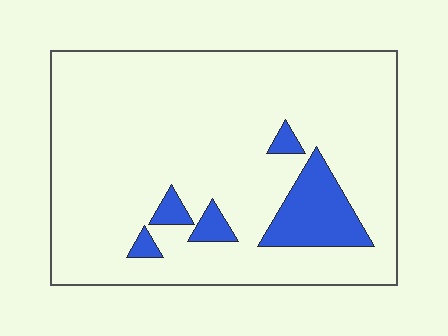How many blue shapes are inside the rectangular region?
5.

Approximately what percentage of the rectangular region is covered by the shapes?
Approximately 10%.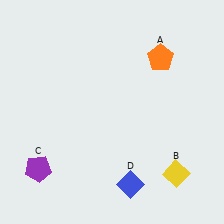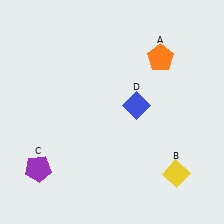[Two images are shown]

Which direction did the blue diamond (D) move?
The blue diamond (D) moved up.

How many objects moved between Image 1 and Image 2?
1 object moved between the two images.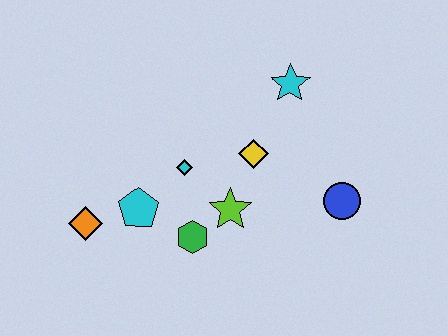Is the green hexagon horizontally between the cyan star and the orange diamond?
Yes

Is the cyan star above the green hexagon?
Yes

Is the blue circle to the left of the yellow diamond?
No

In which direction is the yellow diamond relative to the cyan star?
The yellow diamond is below the cyan star.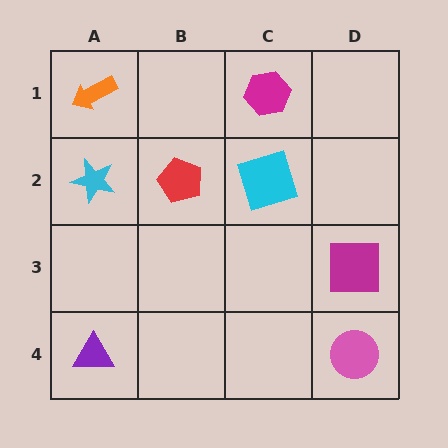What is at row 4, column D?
A pink circle.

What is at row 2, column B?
A red pentagon.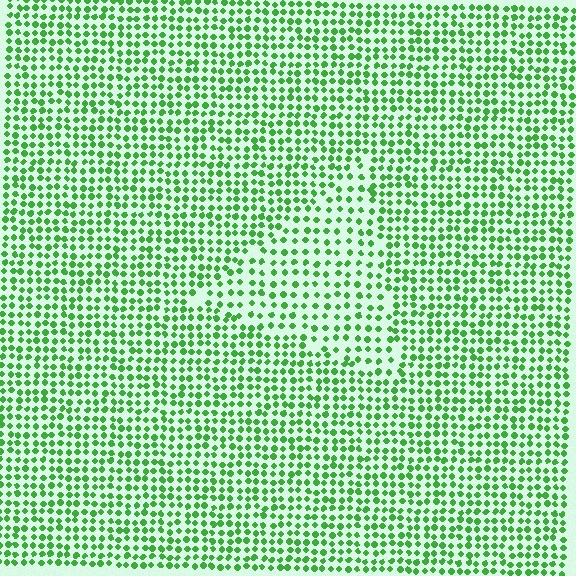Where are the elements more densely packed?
The elements are more densely packed outside the triangle boundary.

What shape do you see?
I see a triangle.